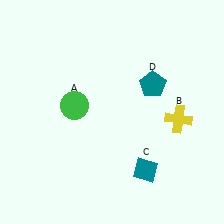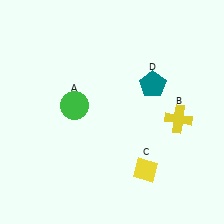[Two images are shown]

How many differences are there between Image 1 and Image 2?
There is 1 difference between the two images.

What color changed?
The diamond (C) changed from teal in Image 1 to yellow in Image 2.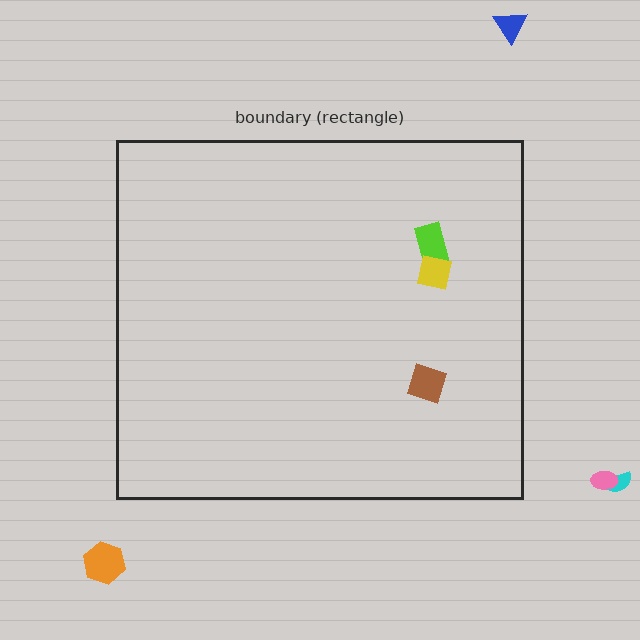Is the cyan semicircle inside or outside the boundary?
Outside.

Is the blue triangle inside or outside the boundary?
Outside.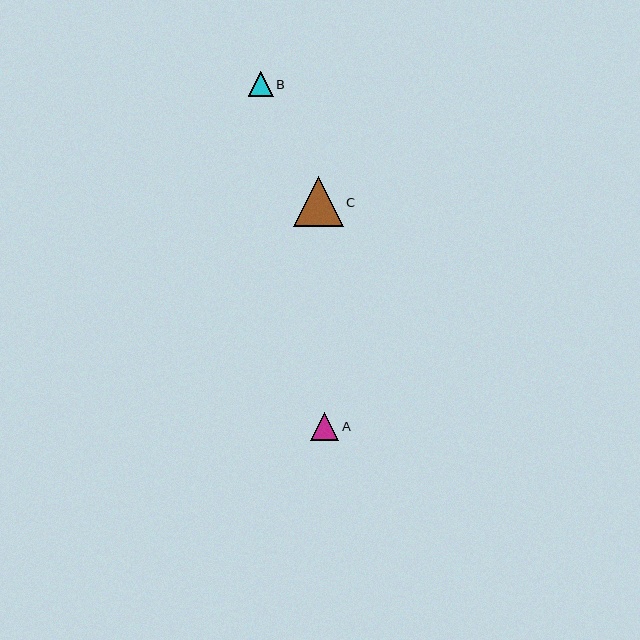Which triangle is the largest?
Triangle C is the largest with a size of approximately 49 pixels.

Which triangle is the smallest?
Triangle B is the smallest with a size of approximately 25 pixels.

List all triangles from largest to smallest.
From largest to smallest: C, A, B.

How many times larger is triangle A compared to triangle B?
Triangle A is approximately 1.1 times the size of triangle B.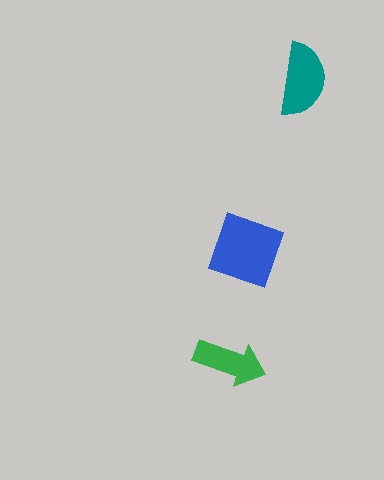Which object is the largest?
The blue diamond.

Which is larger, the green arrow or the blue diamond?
The blue diamond.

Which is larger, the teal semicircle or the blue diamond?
The blue diamond.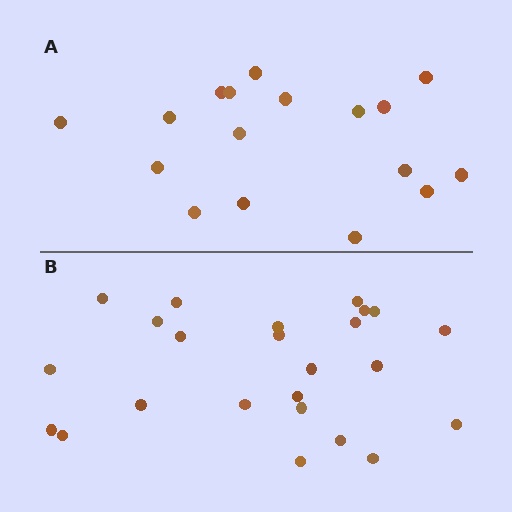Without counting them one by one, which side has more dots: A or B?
Region B (the bottom region) has more dots.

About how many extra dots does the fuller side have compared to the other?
Region B has roughly 8 or so more dots than region A.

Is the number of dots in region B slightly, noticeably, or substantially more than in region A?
Region B has noticeably more, but not dramatically so. The ratio is roughly 1.4 to 1.